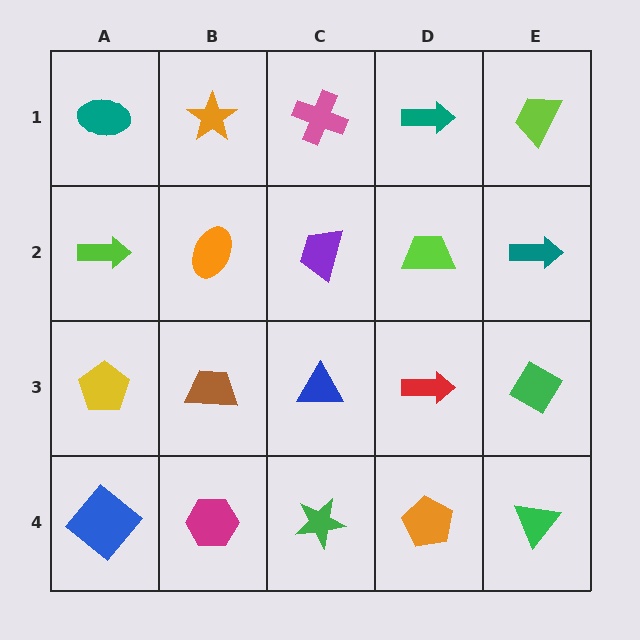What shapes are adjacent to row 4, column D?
A red arrow (row 3, column D), a green star (row 4, column C), a green triangle (row 4, column E).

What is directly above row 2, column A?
A teal ellipse.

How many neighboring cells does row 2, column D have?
4.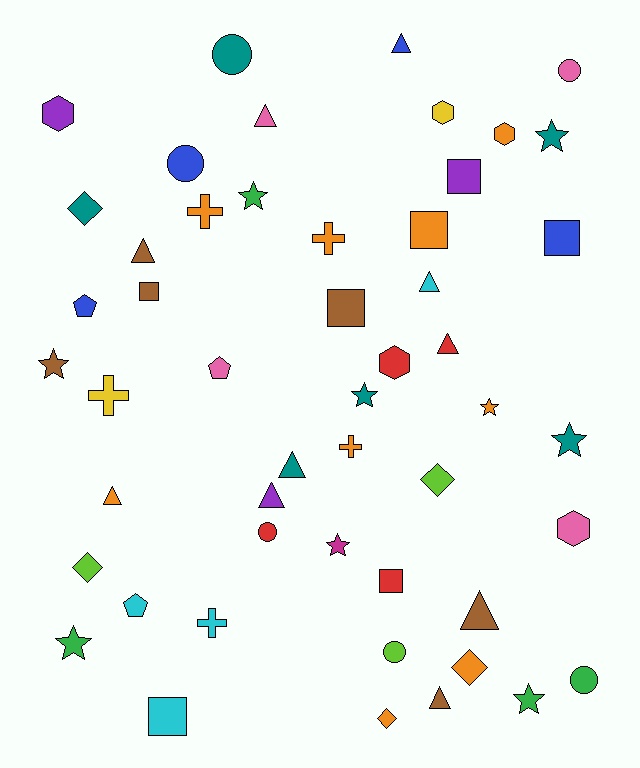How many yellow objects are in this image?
There are 2 yellow objects.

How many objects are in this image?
There are 50 objects.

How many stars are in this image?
There are 9 stars.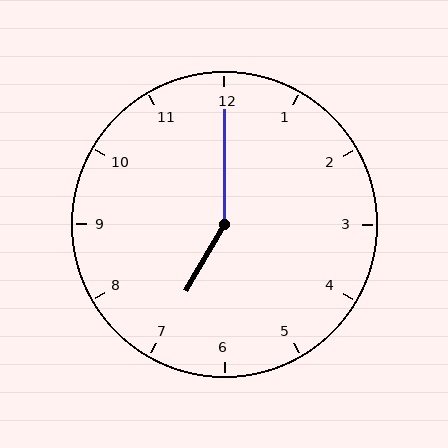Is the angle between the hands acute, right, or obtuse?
It is obtuse.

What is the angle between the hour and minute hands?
Approximately 150 degrees.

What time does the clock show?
7:00.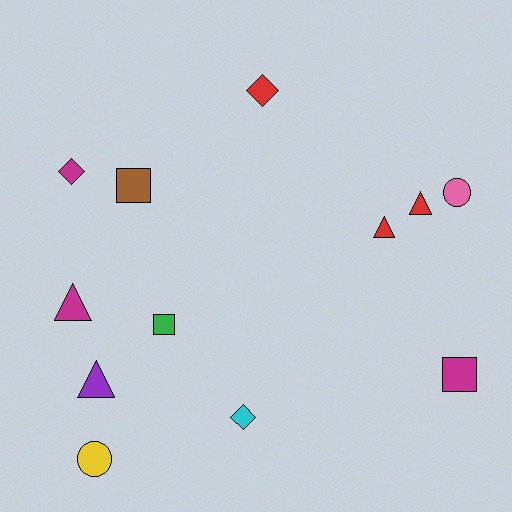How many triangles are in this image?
There are 4 triangles.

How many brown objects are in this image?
There is 1 brown object.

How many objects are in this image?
There are 12 objects.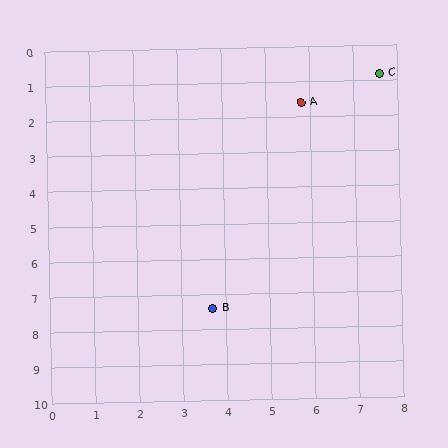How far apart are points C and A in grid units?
Points C and A are about 2.0 grid units apart.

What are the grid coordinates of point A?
Point A is at approximately (5.8, 1.6).